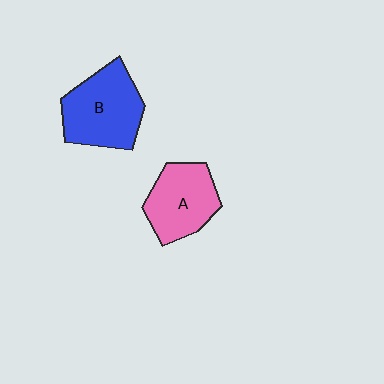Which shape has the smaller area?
Shape A (pink).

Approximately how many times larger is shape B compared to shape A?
Approximately 1.2 times.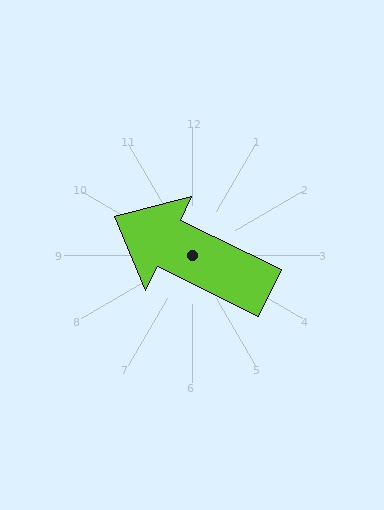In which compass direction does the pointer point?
Northwest.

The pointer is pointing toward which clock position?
Roughly 10 o'clock.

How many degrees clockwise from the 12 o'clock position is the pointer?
Approximately 296 degrees.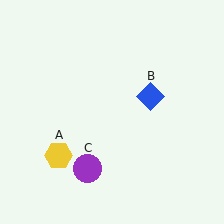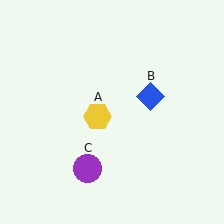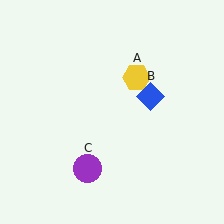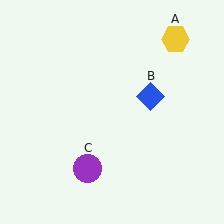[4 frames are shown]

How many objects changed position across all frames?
1 object changed position: yellow hexagon (object A).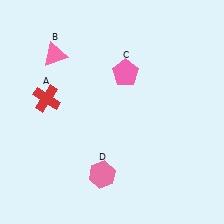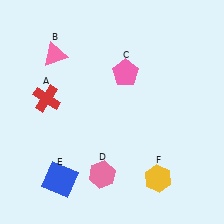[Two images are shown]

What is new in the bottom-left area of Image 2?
A blue square (E) was added in the bottom-left area of Image 2.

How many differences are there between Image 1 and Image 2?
There are 2 differences between the two images.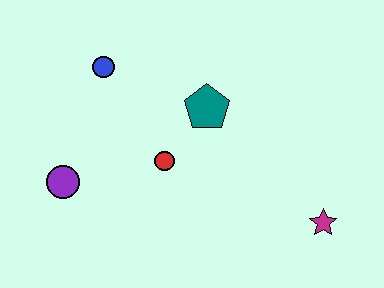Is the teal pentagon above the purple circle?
Yes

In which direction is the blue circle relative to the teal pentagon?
The blue circle is to the left of the teal pentagon.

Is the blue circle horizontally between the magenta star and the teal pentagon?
No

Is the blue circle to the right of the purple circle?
Yes